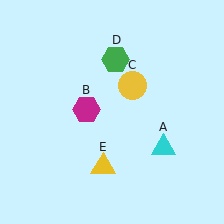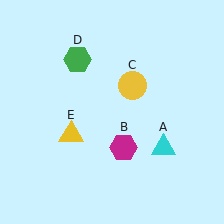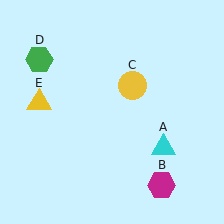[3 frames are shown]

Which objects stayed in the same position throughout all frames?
Cyan triangle (object A) and yellow circle (object C) remained stationary.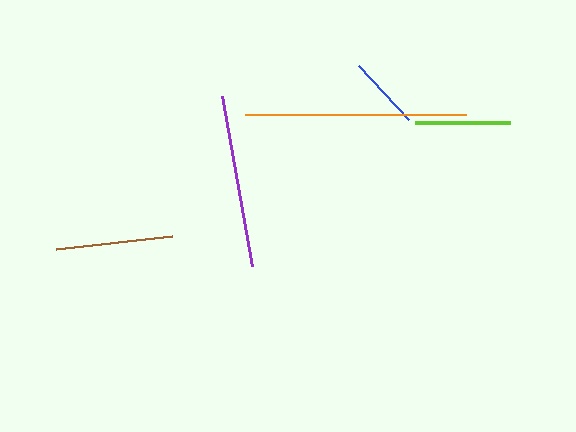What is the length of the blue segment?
The blue segment is approximately 74 pixels long.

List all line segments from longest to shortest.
From longest to shortest: orange, purple, brown, lime, blue.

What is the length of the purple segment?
The purple segment is approximately 173 pixels long.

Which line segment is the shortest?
The blue line is the shortest at approximately 74 pixels.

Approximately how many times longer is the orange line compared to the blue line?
The orange line is approximately 3.0 times the length of the blue line.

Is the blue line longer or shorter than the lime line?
The lime line is longer than the blue line.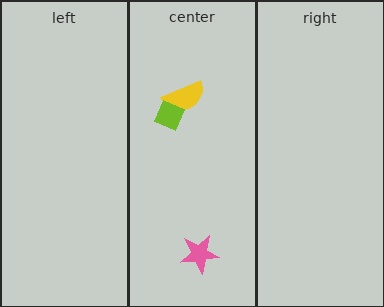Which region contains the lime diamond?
The center region.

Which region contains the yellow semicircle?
The center region.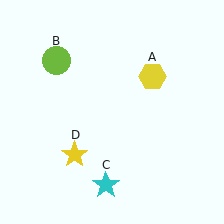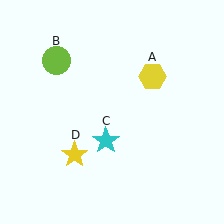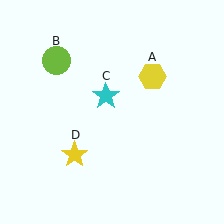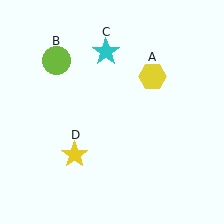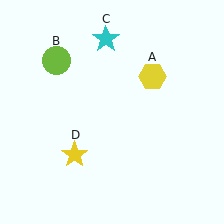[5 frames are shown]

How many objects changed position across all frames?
1 object changed position: cyan star (object C).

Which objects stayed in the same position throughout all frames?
Yellow hexagon (object A) and lime circle (object B) and yellow star (object D) remained stationary.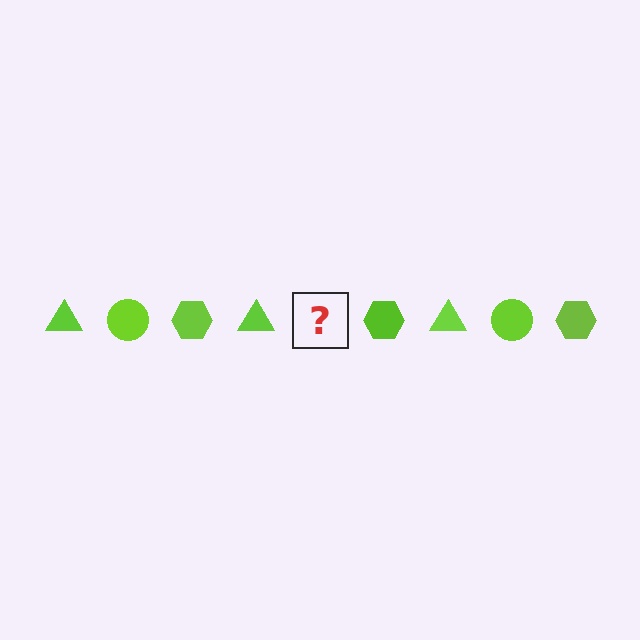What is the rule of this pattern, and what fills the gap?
The rule is that the pattern cycles through triangle, circle, hexagon shapes in lime. The gap should be filled with a lime circle.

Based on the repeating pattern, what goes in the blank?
The blank should be a lime circle.